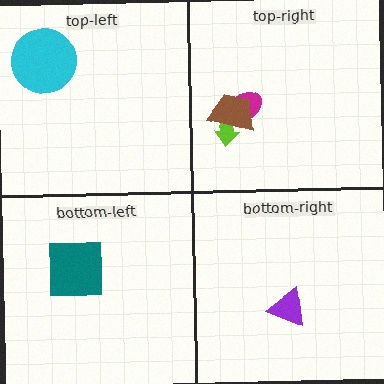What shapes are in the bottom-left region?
The teal square.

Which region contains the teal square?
The bottom-left region.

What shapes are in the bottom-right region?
The purple triangle.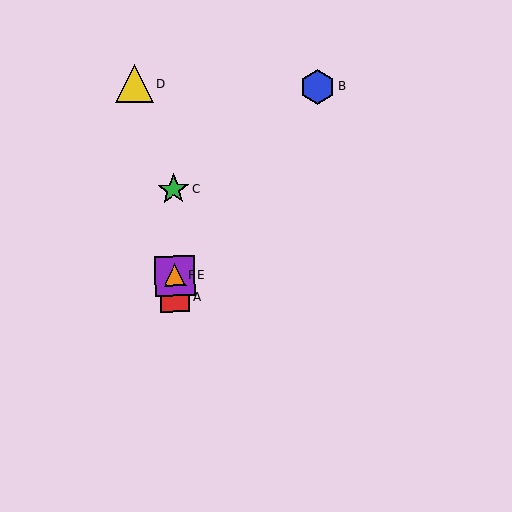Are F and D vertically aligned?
No, F is at x≈175 and D is at x≈134.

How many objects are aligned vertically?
4 objects (A, C, E, F) are aligned vertically.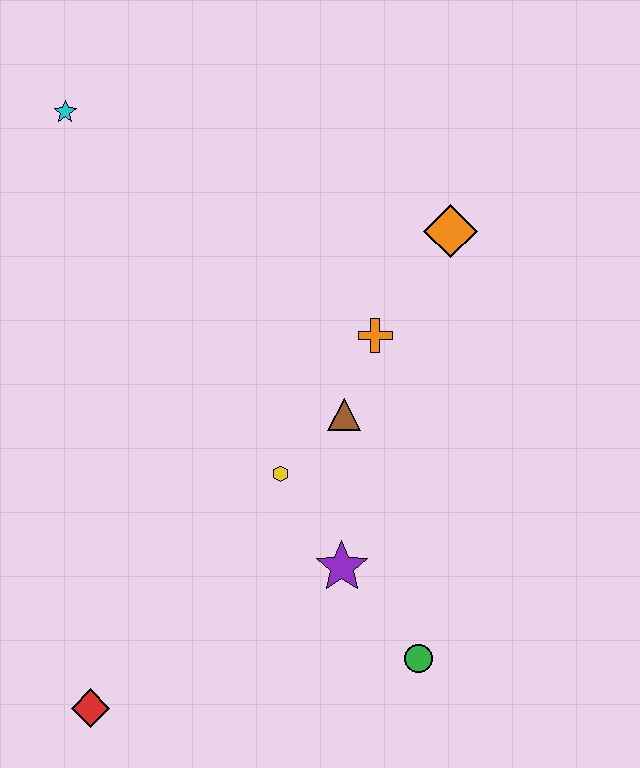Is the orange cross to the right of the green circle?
No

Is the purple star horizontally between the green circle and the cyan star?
Yes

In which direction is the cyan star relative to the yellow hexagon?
The cyan star is above the yellow hexagon.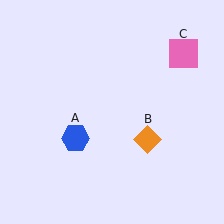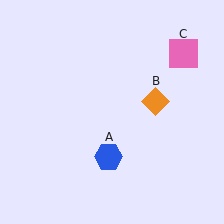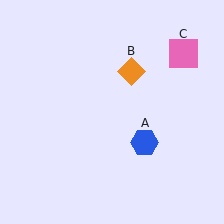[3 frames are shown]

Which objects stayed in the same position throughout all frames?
Pink square (object C) remained stationary.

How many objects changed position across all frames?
2 objects changed position: blue hexagon (object A), orange diamond (object B).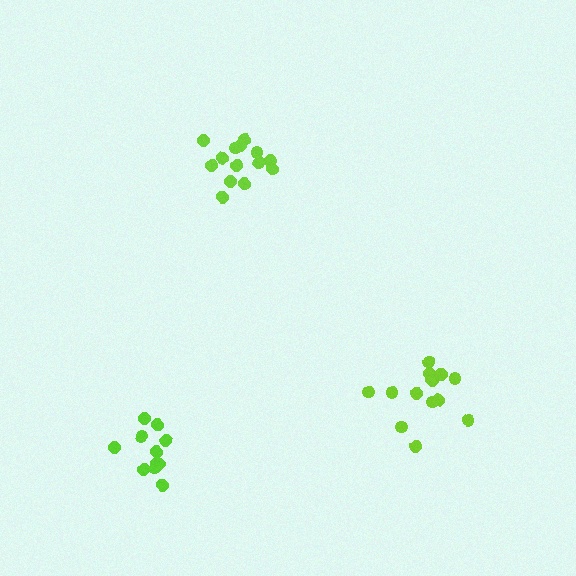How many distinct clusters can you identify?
There are 3 distinct clusters.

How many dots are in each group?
Group 1: 15 dots, Group 2: 11 dots, Group 3: 14 dots (40 total).